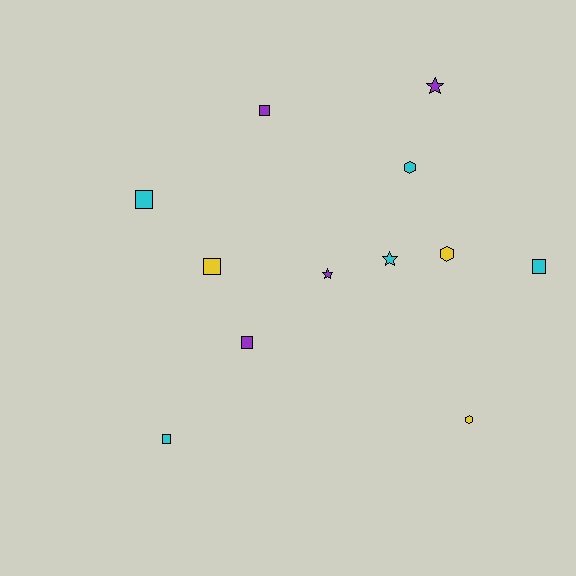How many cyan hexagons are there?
There is 1 cyan hexagon.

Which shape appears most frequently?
Square, with 6 objects.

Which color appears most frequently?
Cyan, with 5 objects.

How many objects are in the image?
There are 12 objects.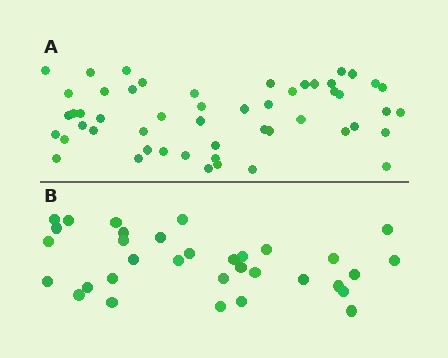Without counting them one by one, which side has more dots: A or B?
Region A (the top region) has more dots.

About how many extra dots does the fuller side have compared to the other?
Region A has approximately 20 more dots than region B.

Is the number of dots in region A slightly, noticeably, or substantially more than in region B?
Region A has substantially more. The ratio is roughly 1.6 to 1.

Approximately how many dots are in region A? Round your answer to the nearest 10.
About 50 dots. (The exact count is 52, which rounds to 50.)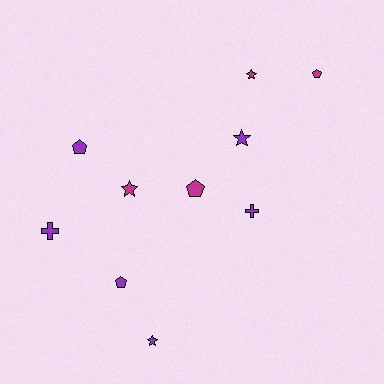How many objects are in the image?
There are 10 objects.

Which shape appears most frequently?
Star, with 4 objects.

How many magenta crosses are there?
There are no magenta crosses.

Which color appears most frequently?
Purple, with 6 objects.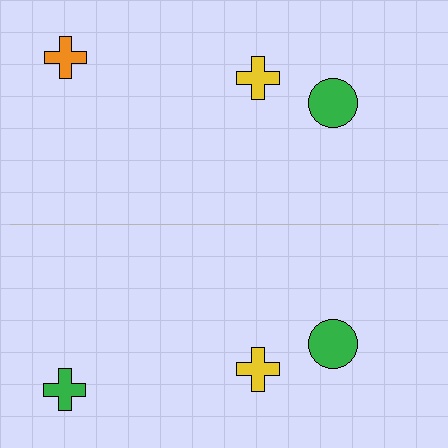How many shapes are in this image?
There are 6 shapes in this image.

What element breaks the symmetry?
The green cross on the bottom side breaks the symmetry — its mirror counterpart is orange.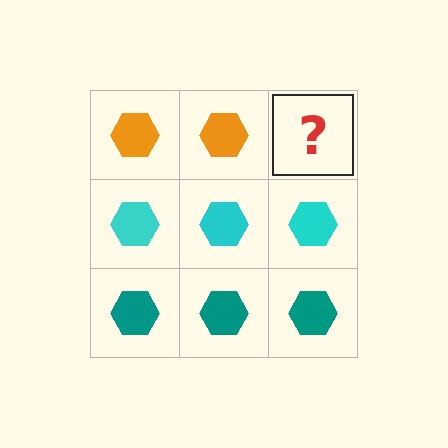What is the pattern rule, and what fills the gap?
The rule is that each row has a consistent color. The gap should be filled with an orange hexagon.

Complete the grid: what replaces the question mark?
The question mark should be replaced with an orange hexagon.